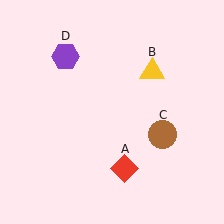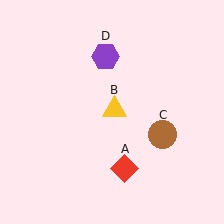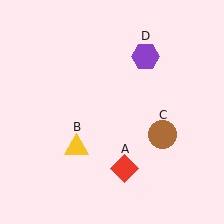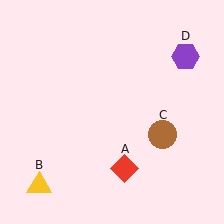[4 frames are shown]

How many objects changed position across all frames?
2 objects changed position: yellow triangle (object B), purple hexagon (object D).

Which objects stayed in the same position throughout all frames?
Red diamond (object A) and brown circle (object C) remained stationary.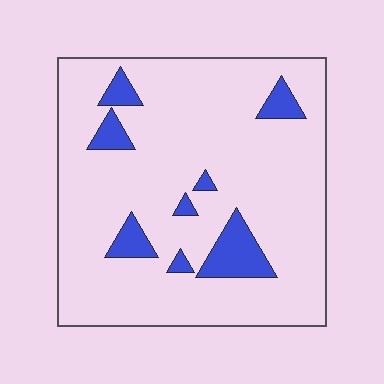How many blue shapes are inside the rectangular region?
8.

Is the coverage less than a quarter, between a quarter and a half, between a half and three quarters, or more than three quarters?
Less than a quarter.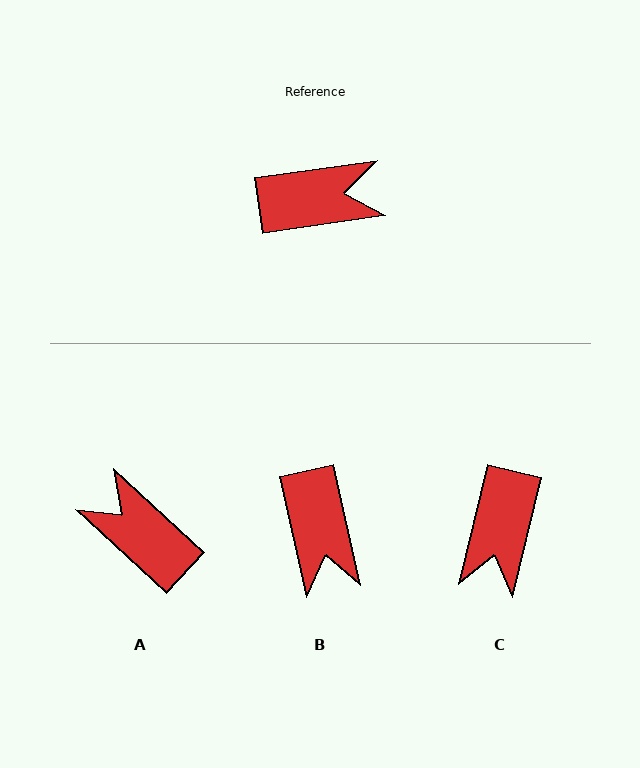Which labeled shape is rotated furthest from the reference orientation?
A, about 129 degrees away.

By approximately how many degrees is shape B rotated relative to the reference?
Approximately 85 degrees clockwise.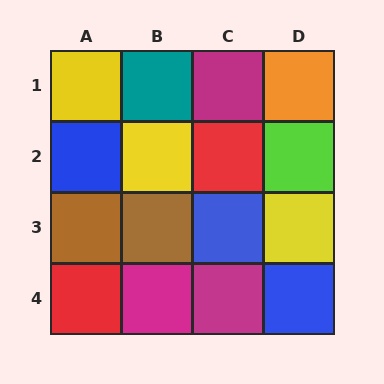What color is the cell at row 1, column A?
Yellow.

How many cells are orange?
1 cell is orange.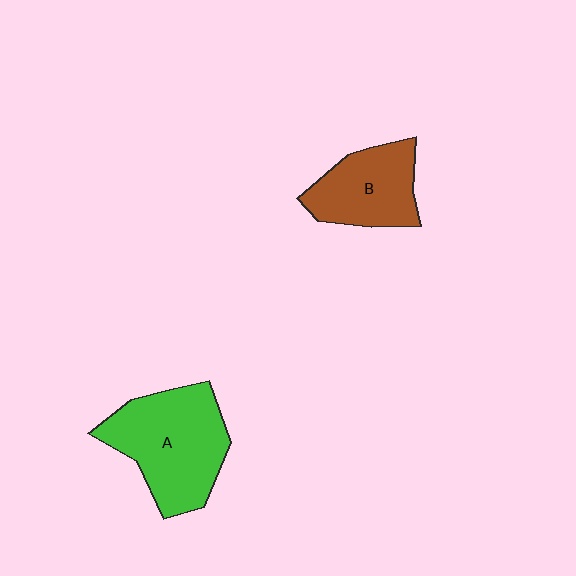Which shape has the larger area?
Shape A (green).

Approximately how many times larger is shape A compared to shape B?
Approximately 1.5 times.